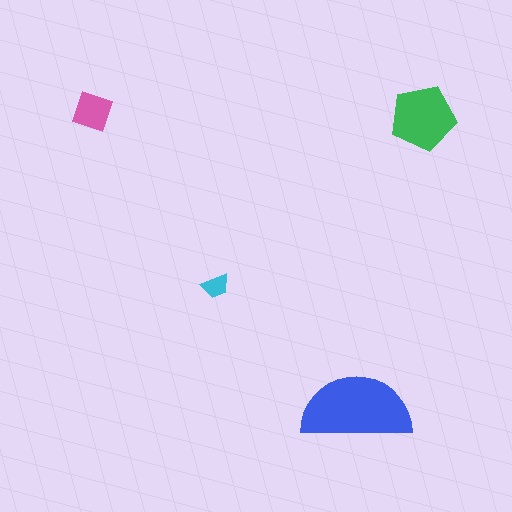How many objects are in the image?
There are 4 objects in the image.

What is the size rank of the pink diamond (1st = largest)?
3rd.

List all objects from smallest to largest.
The cyan trapezoid, the pink diamond, the green pentagon, the blue semicircle.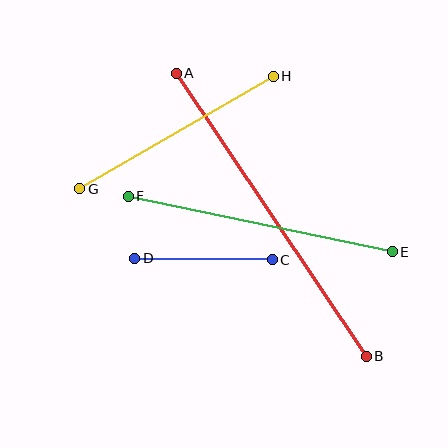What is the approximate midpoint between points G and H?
The midpoint is at approximately (177, 133) pixels.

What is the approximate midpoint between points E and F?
The midpoint is at approximately (260, 224) pixels.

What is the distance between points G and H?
The distance is approximately 224 pixels.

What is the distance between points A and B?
The distance is approximately 341 pixels.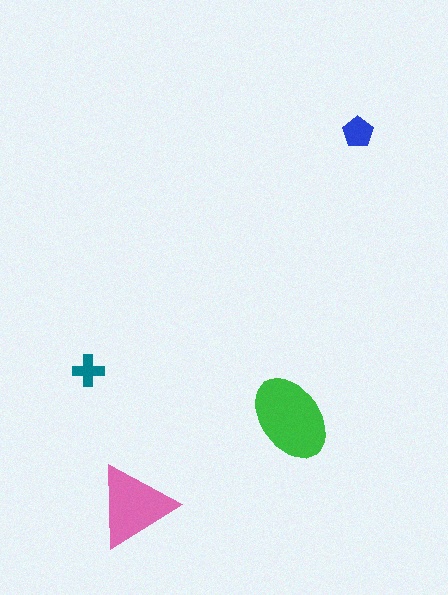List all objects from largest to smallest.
The green ellipse, the pink triangle, the blue pentagon, the teal cross.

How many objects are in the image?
There are 4 objects in the image.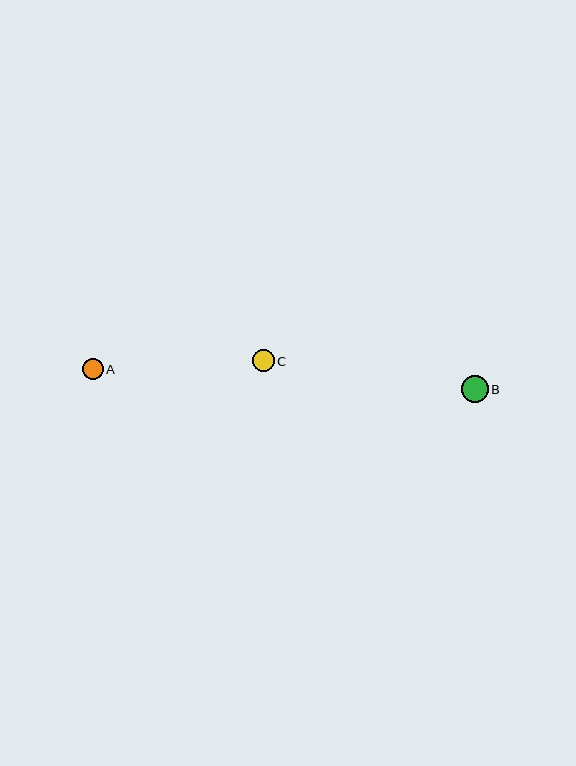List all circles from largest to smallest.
From largest to smallest: B, C, A.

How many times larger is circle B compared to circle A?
Circle B is approximately 1.3 times the size of circle A.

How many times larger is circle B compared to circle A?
Circle B is approximately 1.3 times the size of circle A.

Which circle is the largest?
Circle B is the largest with a size of approximately 27 pixels.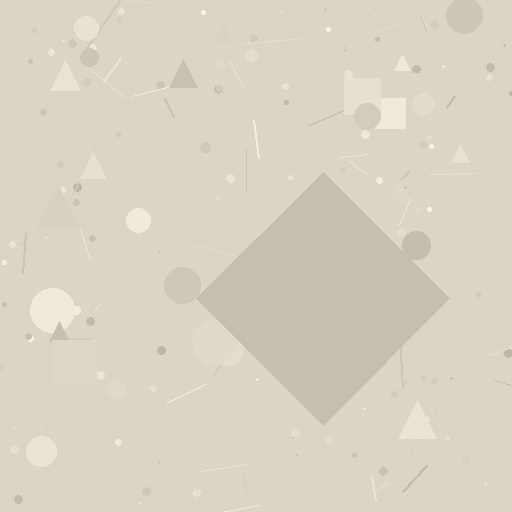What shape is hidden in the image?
A diamond is hidden in the image.